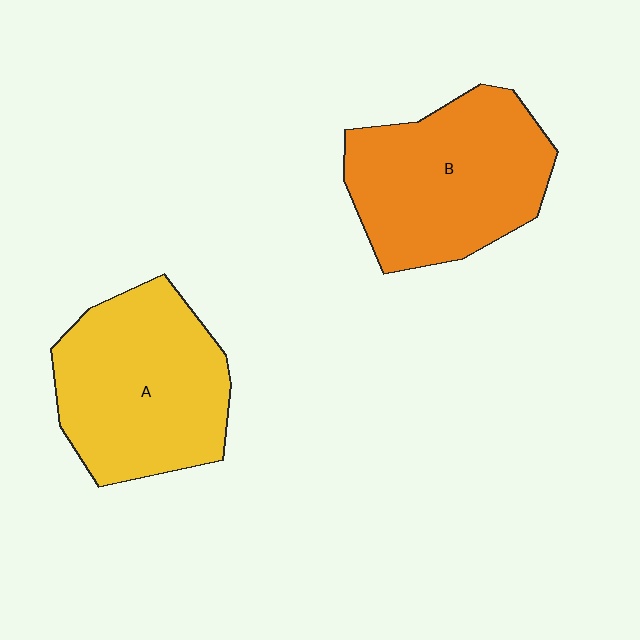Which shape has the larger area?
Shape A (yellow).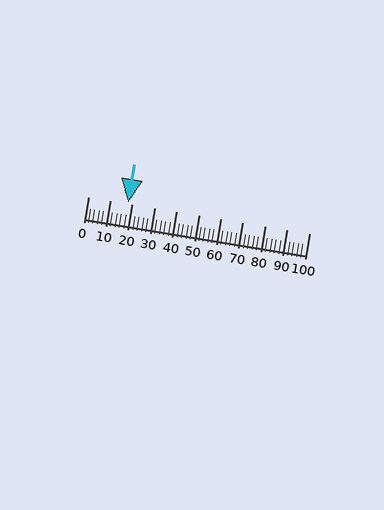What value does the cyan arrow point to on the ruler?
The cyan arrow points to approximately 18.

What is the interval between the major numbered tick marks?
The major tick marks are spaced 10 units apart.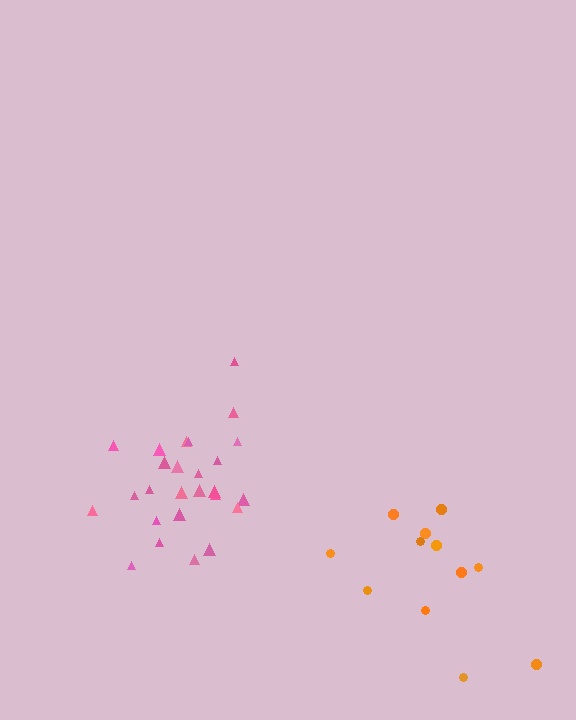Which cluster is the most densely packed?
Pink.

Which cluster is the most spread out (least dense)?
Orange.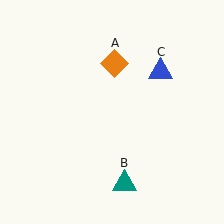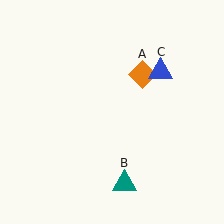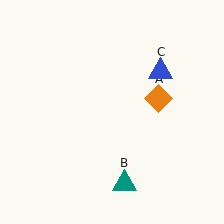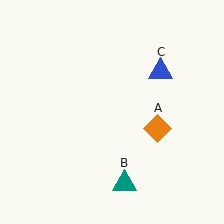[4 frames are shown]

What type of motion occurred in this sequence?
The orange diamond (object A) rotated clockwise around the center of the scene.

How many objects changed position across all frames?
1 object changed position: orange diamond (object A).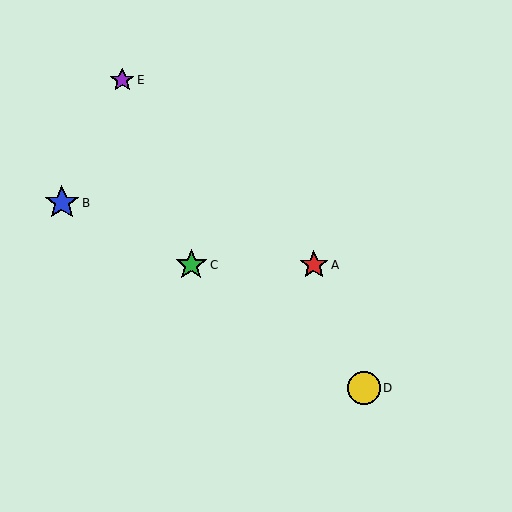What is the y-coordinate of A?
Object A is at y≈265.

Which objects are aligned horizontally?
Objects A, C are aligned horizontally.